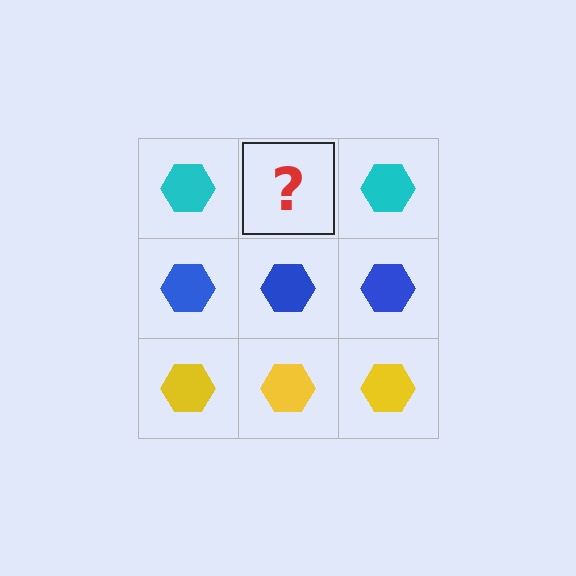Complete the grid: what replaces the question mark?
The question mark should be replaced with a cyan hexagon.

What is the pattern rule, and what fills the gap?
The rule is that each row has a consistent color. The gap should be filled with a cyan hexagon.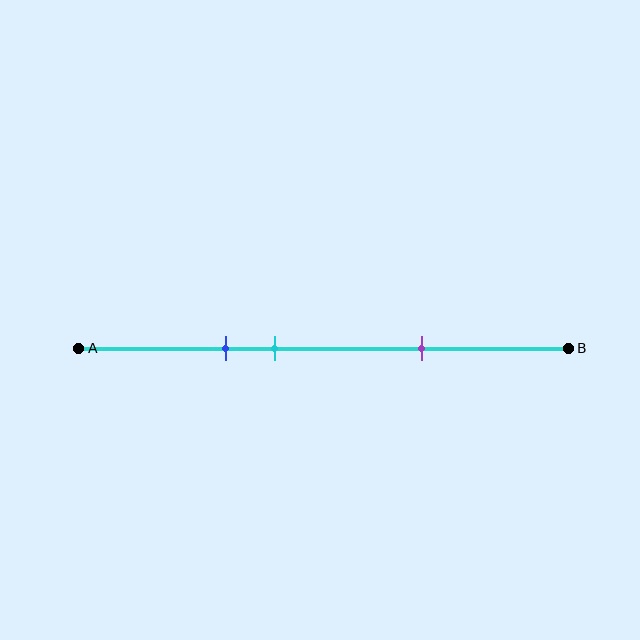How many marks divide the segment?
There are 3 marks dividing the segment.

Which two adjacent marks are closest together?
The blue and cyan marks are the closest adjacent pair.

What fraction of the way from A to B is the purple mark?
The purple mark is approximately 70% (0.7) of the way from A to B.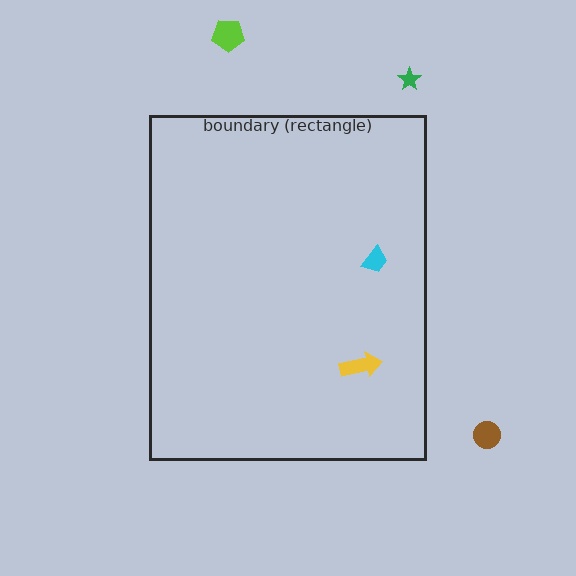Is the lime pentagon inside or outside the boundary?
Outside.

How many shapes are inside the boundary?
2 inside, 3 outside.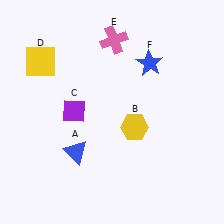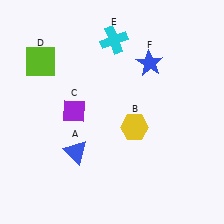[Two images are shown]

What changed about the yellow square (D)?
In Image 1, D is yellow. In Image 2, it changed to lime.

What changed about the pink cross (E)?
In Image 1, E is pink. In Image 2, it changed to cyan.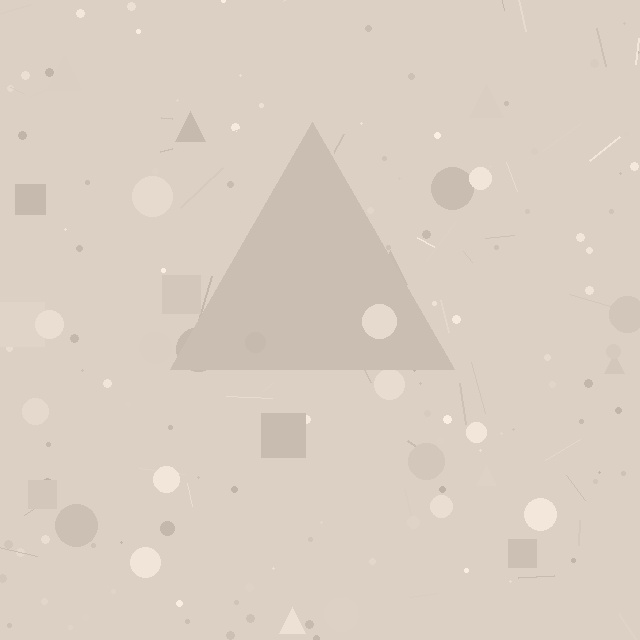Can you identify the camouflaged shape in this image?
The camouflaged shape is a triangle.